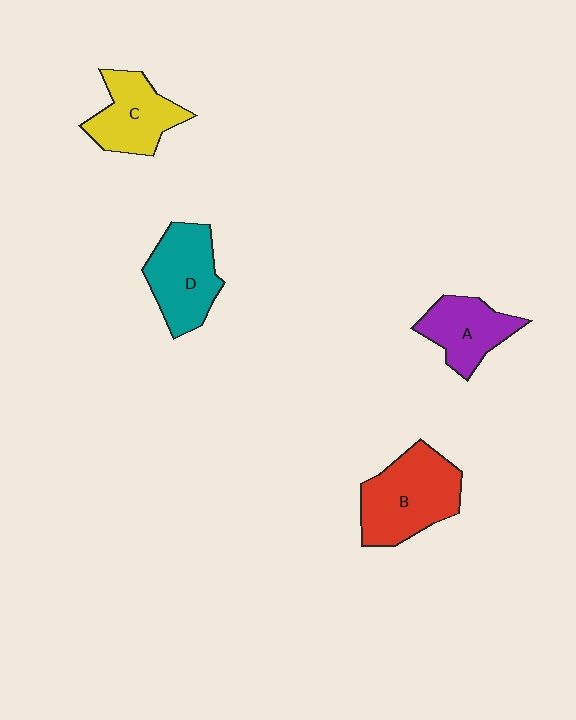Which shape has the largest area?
Shape B (red).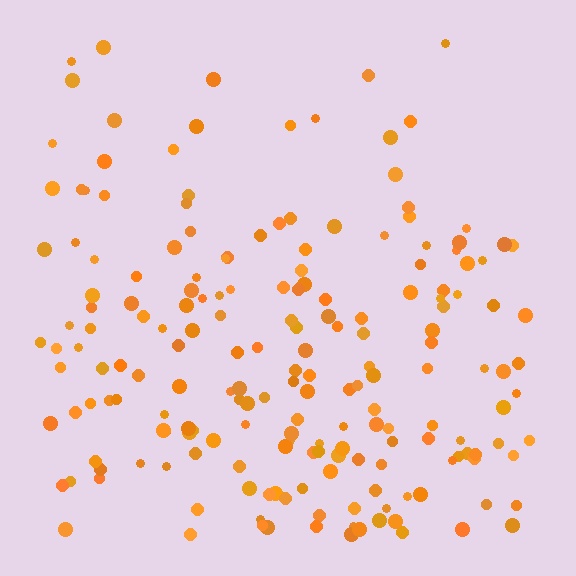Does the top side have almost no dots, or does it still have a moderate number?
Still a moderate number, just noticeably fewer than the bottom.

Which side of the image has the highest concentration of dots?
The bottom.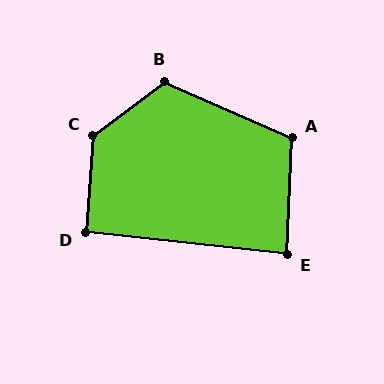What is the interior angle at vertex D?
Approximately 92 degrees (approximately right).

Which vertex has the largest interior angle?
C, at approximately 131 degrees.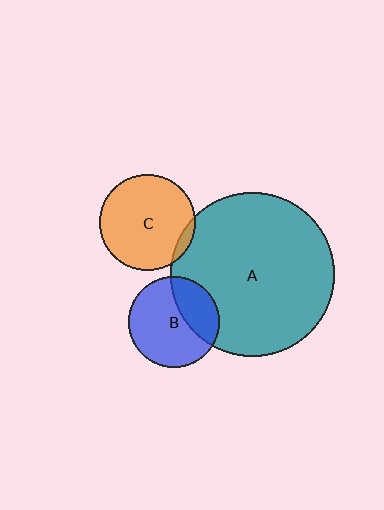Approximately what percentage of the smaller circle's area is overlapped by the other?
Approximately 5%.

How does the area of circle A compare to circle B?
Approximately 3.2 times.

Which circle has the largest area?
Circle A (teal).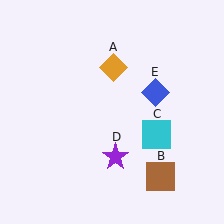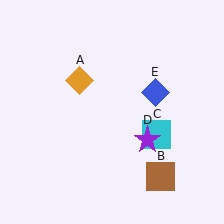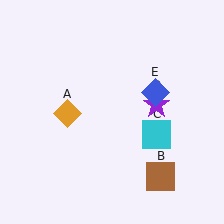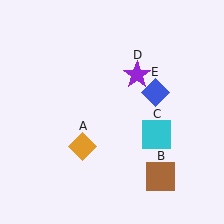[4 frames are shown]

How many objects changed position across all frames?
2 objects changed position: orange diamond (object A), purple star (object D).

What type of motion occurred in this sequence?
The orange diamond (object A), purple star (object D) rotated counterclockwise around the center of the scene.